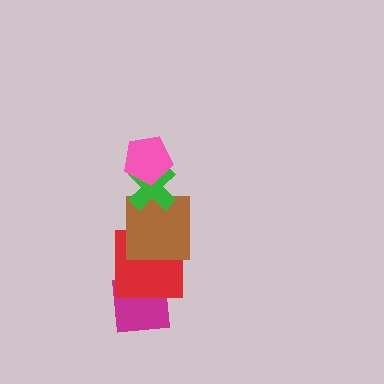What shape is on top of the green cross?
The pink pentagon is on top of the green cross.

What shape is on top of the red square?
The brown square is on top of the red square.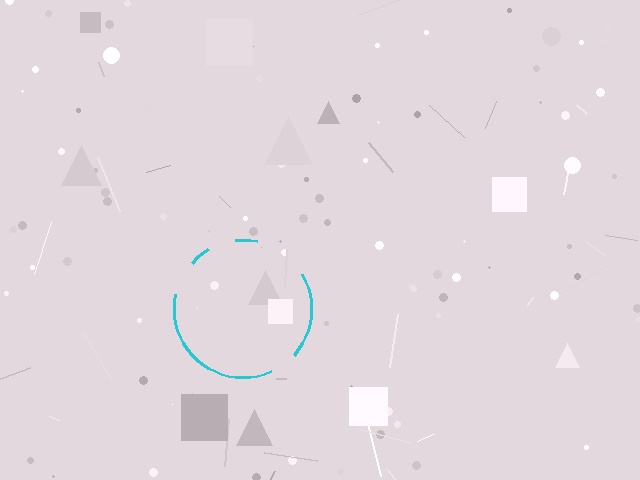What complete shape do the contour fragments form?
The contour fragments form a circle.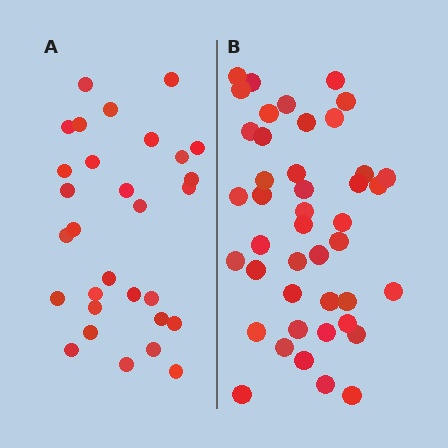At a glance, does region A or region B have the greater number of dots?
Region B (the right region) has more dots.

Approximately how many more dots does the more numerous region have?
Region B has approximately 15 more dots than region A.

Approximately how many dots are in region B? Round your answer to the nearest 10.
About 40 dots. (The exact count is 43, which rounds to 40.)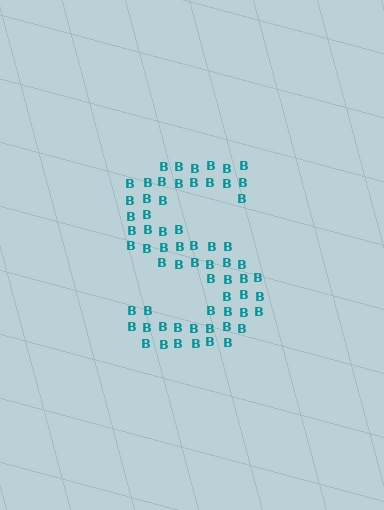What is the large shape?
The large shape is the letter S.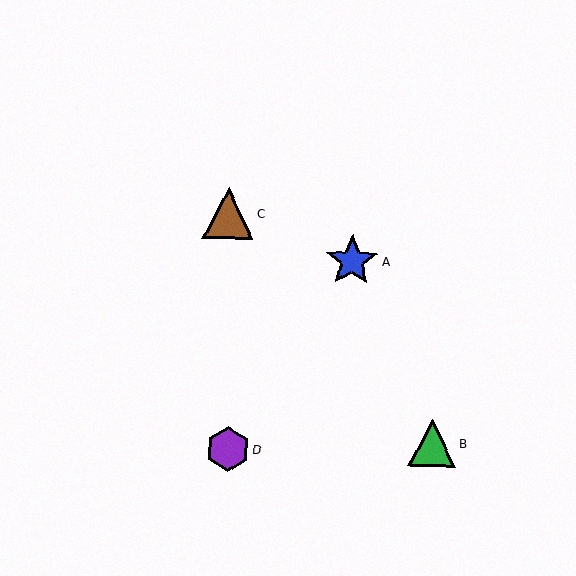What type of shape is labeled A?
Shape A is a blue star.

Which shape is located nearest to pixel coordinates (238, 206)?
The brown triangle (labeled C) at (228, 214) is nearest to that location.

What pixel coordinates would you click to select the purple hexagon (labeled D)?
Click at (228, 449) to select the purple hexagon D.